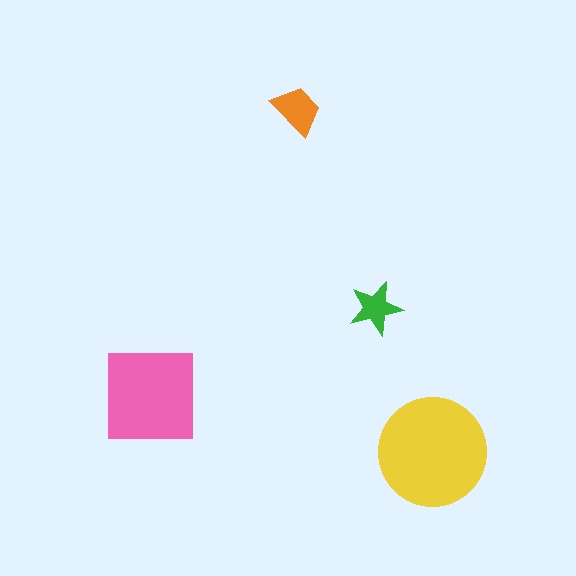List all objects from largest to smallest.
The yellow circle, the pink square, the orange trapezoid, the green star.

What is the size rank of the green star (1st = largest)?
4th.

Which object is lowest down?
The yellow circle is bottommost.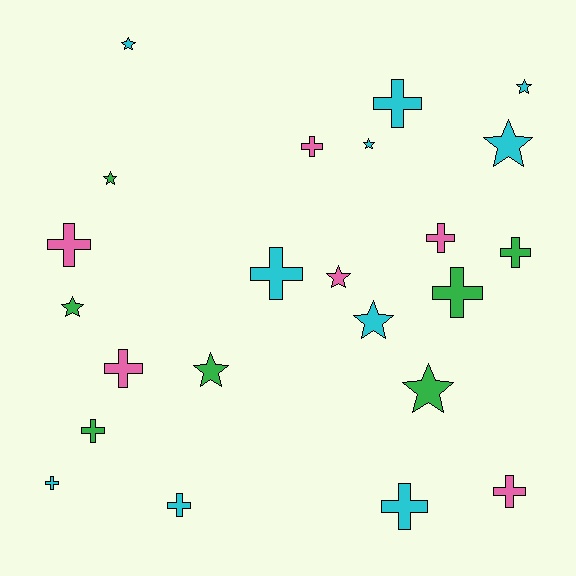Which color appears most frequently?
Cyan, with 10 objects.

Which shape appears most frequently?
Cross, with 13 objects.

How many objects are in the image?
There are 23 objects.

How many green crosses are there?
There are 3 green crosses.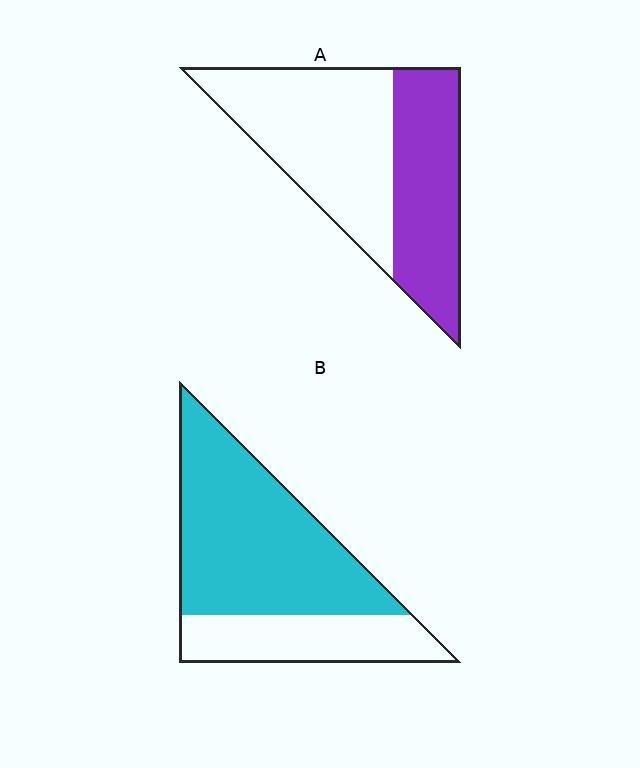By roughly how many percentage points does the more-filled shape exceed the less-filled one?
By roughly 25 percentage points (B over A).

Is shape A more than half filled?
No.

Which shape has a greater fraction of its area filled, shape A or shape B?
Shape B.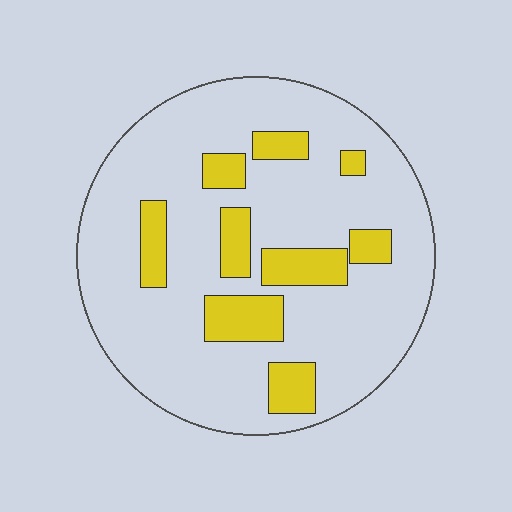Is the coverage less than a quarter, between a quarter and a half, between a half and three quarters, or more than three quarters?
Less than a quarter.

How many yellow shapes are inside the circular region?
9.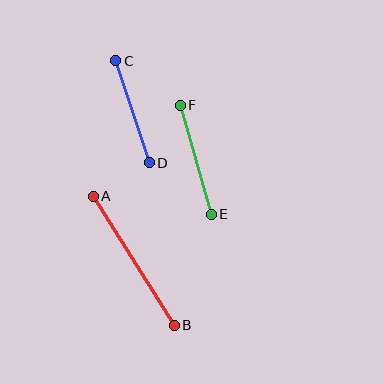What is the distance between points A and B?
The distance is approximately 152 pixels.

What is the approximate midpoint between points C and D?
The midpoint is at approximately (133, 112) pixels.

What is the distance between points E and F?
The distance is approximately 113 pixels.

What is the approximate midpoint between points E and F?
The midpoint is at approximately (196, 160) pixels.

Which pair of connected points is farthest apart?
Points A and B are farthest apart.